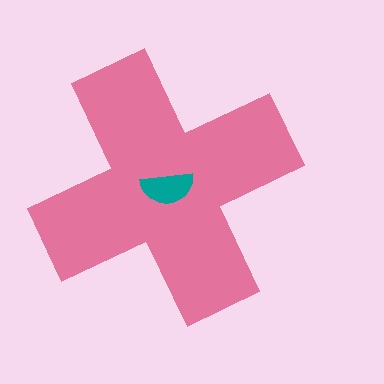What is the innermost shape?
The teal semicircle.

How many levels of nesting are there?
2.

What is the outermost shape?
The pink cross.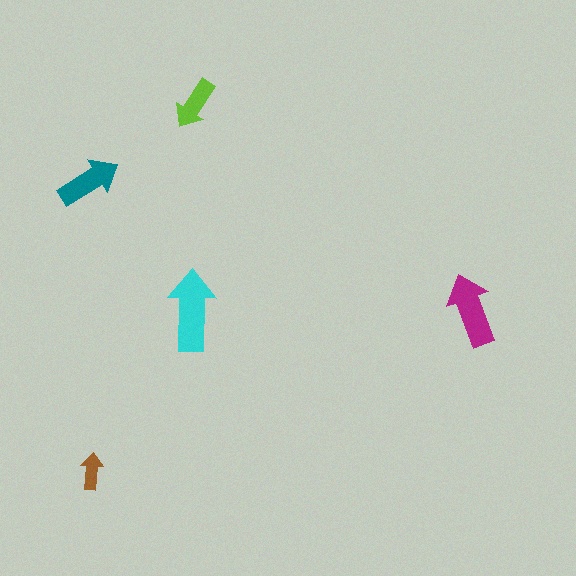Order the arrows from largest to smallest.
the cyan one, the magenta one, the teal one, the lime one, the brown one.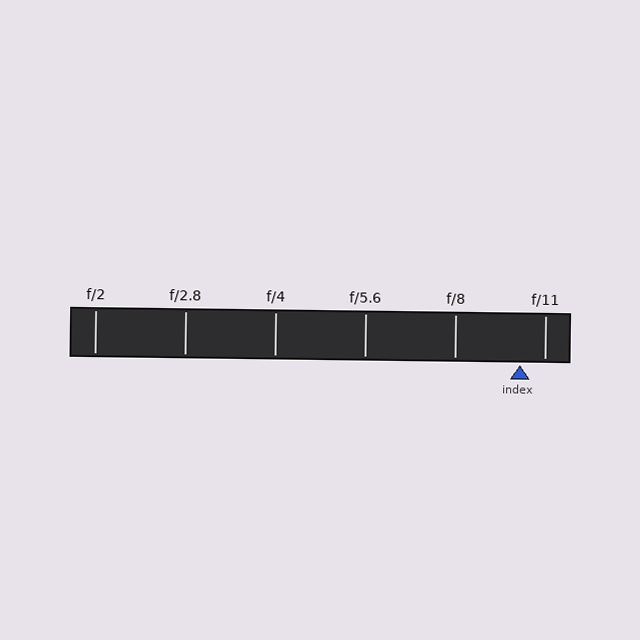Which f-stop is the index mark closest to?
The index mark is closest to f/11.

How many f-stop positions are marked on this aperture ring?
There are 6 f-stop positions marked.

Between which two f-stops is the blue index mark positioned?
The index mark is between f/8 and f/11.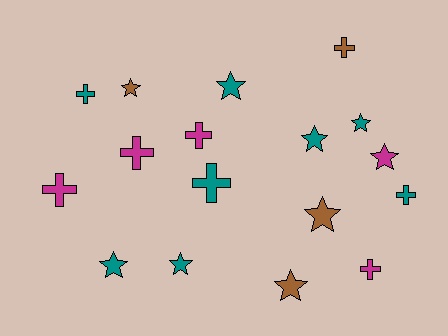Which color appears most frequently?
Teal, with 8 objects.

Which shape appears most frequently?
Star, with 9 objects.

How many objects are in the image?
There are 17 objects.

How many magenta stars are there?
There is 1 magenta star.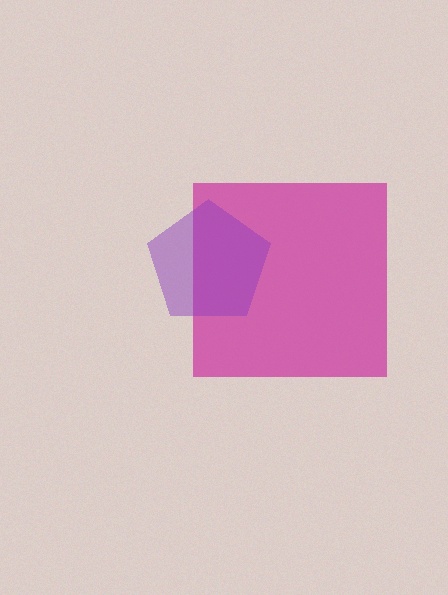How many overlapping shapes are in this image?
There are 2 overlapping shapes in the image.